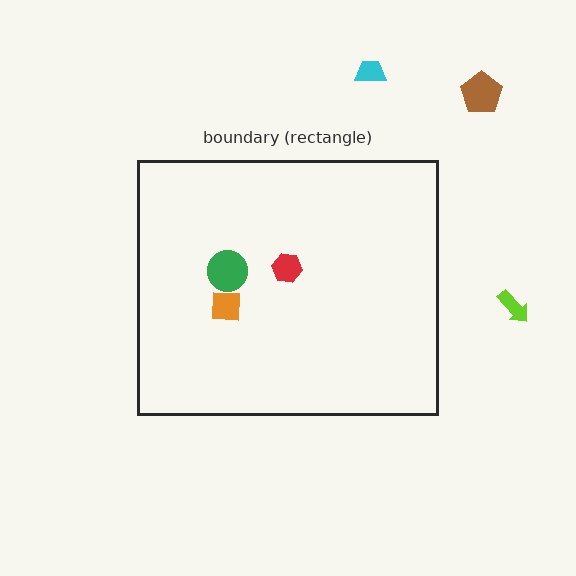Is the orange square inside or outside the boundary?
Inside.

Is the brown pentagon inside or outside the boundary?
Outside.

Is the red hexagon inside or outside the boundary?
Inside.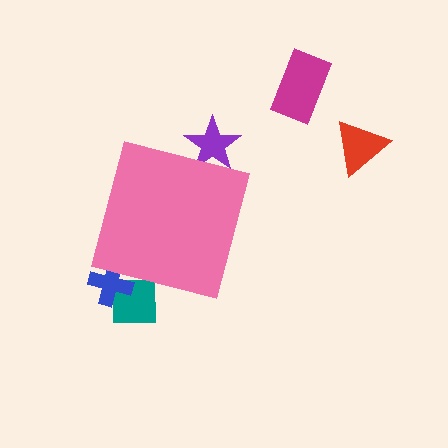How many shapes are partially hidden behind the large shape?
3 shapes are partially hidden.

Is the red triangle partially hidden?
No, the red triangle is fully visible.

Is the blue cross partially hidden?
Yes, the blue cross is partially hidden behind the pink square.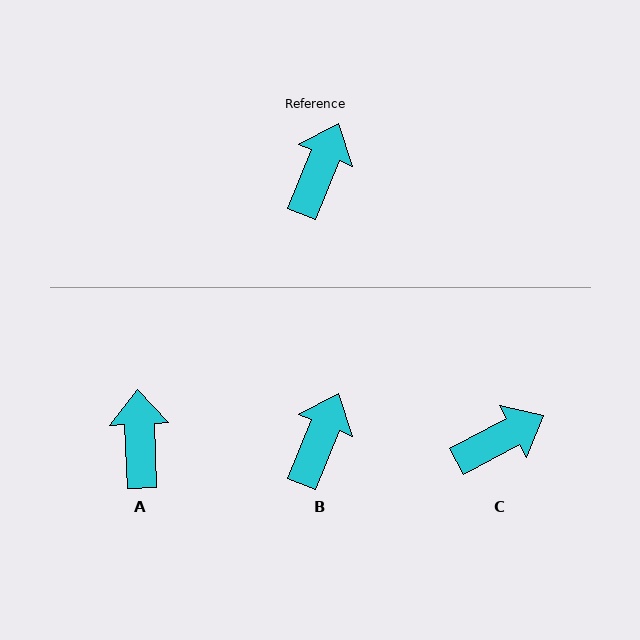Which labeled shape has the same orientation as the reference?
B.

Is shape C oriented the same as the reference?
No, it is off by about 40 degrees.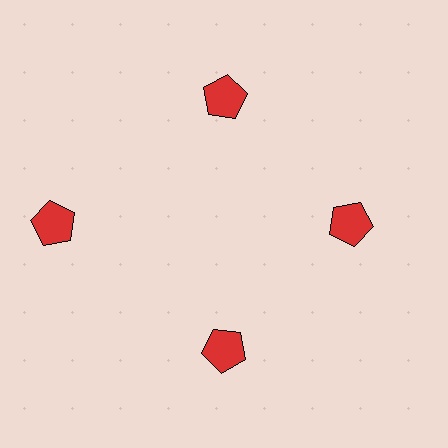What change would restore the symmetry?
The symmetry would be restored by moving it inward, back onto the ring so that all 4 pentagons sit at equal angles and equal distance from the center.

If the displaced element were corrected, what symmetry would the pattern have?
It would have 4-fold rotational symmetry — the pattern would map onto itself every 90 degrees.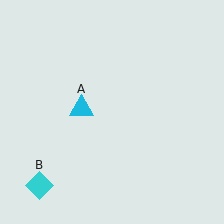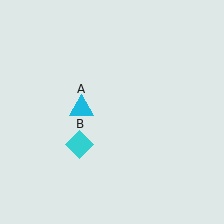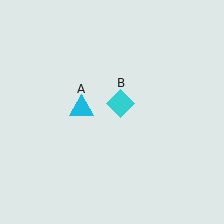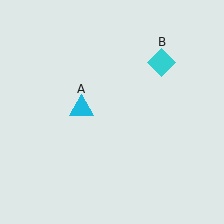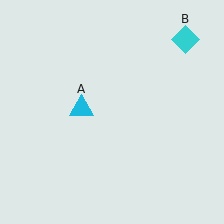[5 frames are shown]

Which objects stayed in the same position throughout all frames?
Cyan triangle (object A) remained stationary.